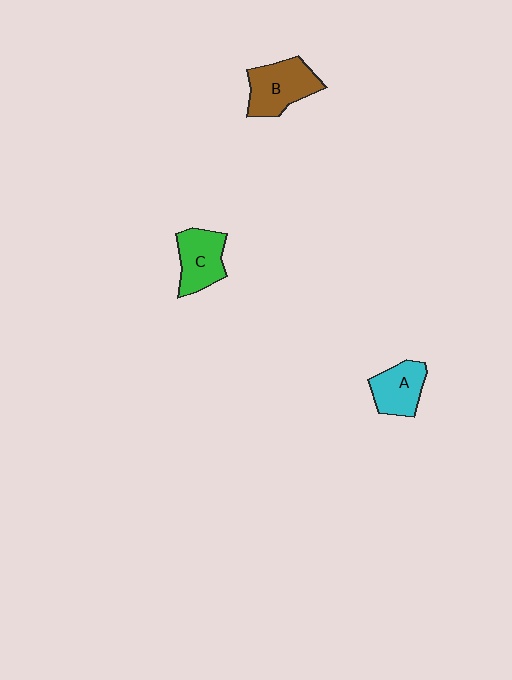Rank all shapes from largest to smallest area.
From largest to smallest: B (brown), C (green), A (cyan).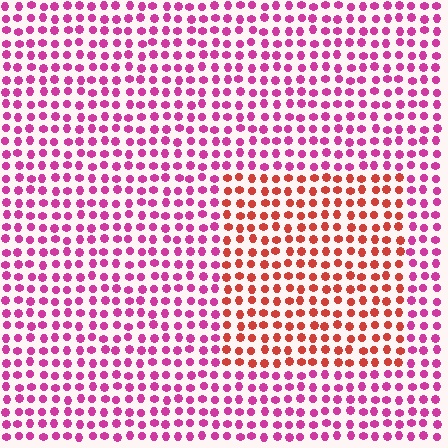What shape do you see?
I see a rectangle.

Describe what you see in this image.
The image is filled with small magenta elements in a uniform arrangement. A rectangle-shaped region is visible where the elements are tinted to a slightly different hue, forming a subtle color boundary.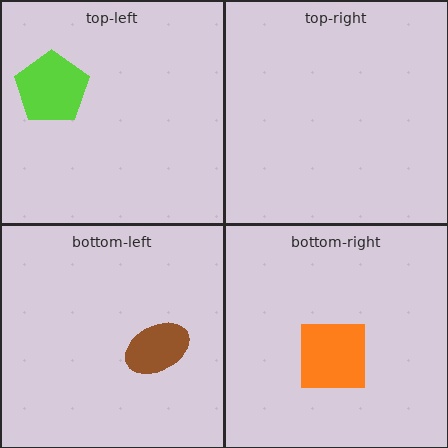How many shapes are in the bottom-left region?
1.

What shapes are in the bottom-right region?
The orange square.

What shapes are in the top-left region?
The lime pentagon.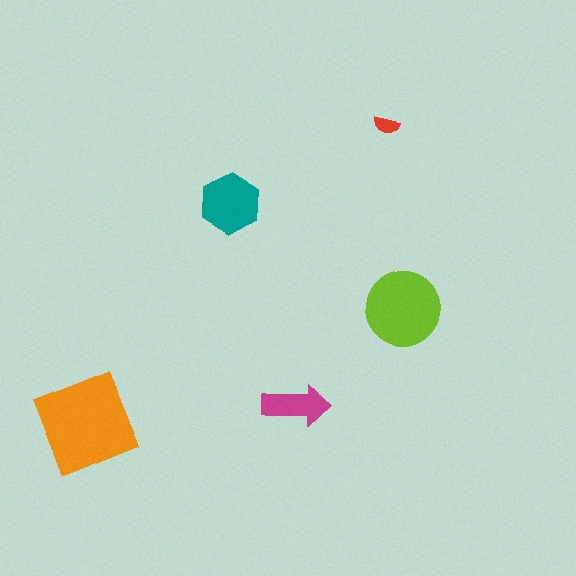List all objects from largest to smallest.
The orange diamond, the lime circle, the teal hexagon, the magenta arrow, the red semicircle.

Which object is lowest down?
The orange diamond is bottommost.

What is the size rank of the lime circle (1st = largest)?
2nd.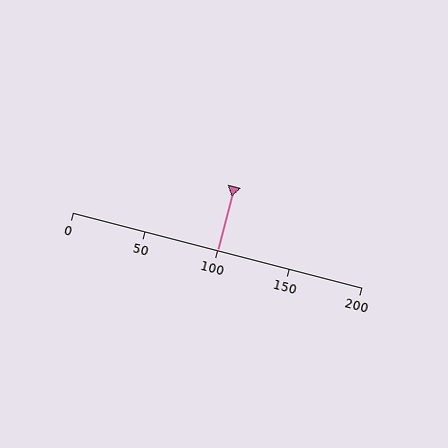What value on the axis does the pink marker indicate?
The marker indicates approximately 100.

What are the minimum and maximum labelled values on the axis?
The axis runs from 0 to 200.